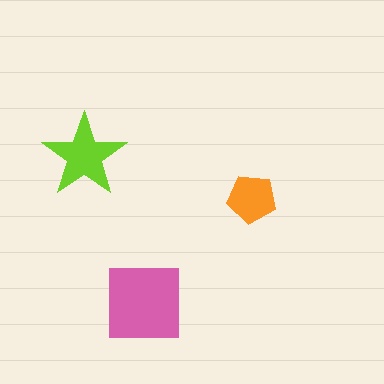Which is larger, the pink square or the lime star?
The pink square.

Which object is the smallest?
The orange pentagon.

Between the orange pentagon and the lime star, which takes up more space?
The lime star.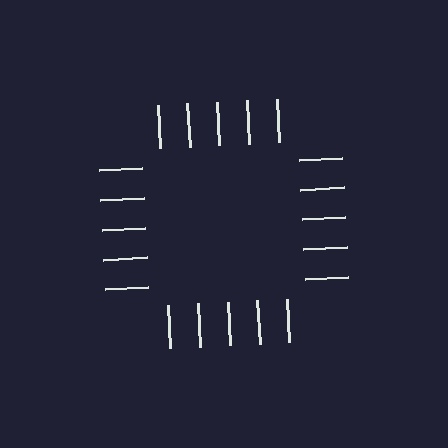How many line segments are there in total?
20 — 5 along each of the 4 edges.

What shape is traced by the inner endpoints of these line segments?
An illusory square — the line segments terminate on its edges but no continuous stroke is drawn.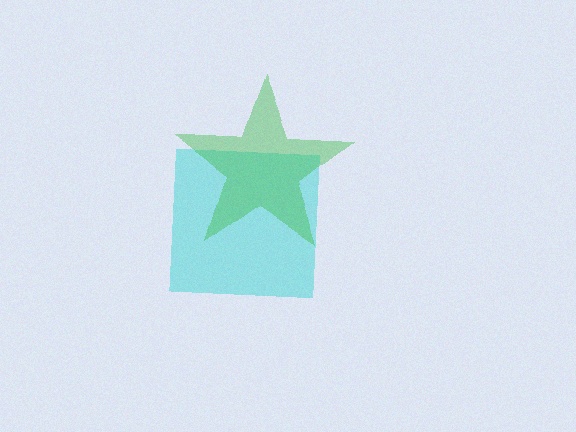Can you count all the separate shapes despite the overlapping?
Yes, there are 2 separate shapes.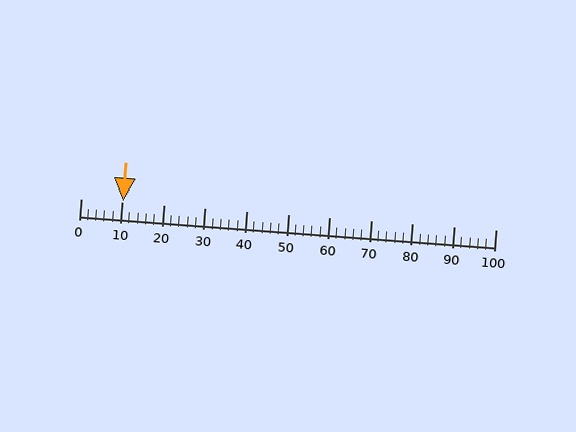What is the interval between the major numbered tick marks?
The major tick marks are spaced 10 units apart.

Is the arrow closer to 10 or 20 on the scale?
The arrow is closer to 10.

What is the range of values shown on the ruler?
The ruler shows values from 0 to 100.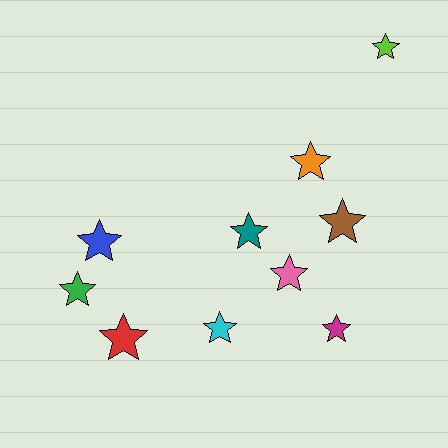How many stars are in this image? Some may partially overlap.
There are 10 stars.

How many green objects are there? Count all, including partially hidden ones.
There is 1 green object.